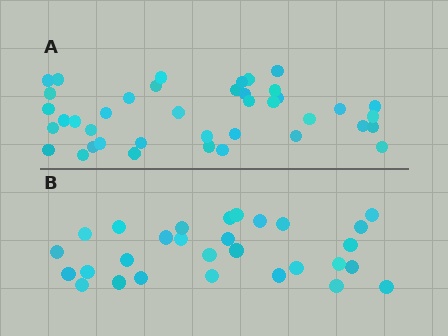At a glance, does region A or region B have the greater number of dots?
Region A (the top region) has more dots.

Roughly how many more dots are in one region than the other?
Region A has roughly 12 or so more dots than region B.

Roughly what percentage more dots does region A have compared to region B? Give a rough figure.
About 40% more.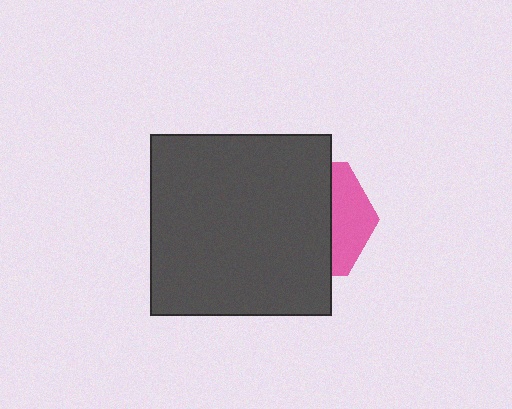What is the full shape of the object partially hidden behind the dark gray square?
The partially hidden object is a pink hexagon.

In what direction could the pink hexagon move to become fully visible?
The pink hexagon could move right. That would shift it out from behind the dark gray square entirely.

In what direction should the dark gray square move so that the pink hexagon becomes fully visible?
The dark gray square should move left. That is the shortest direction to clear the overlap and leave the pink hexagon fully visible.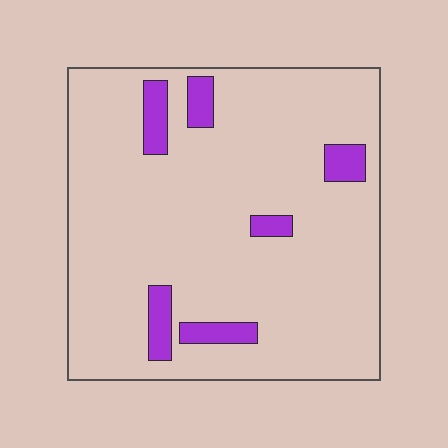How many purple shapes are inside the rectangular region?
6.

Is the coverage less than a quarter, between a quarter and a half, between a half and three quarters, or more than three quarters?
Less than a quarter.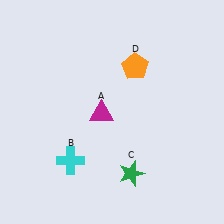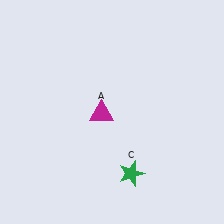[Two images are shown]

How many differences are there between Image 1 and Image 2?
There are 2 differences between the two images.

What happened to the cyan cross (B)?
The cyan cross (B) was removed in Image 2. It was in the bottom-left area of Image 1.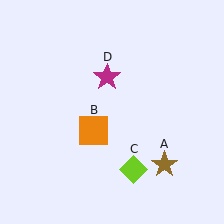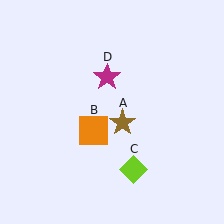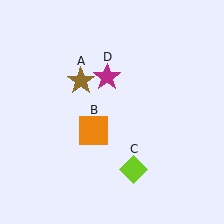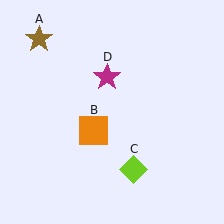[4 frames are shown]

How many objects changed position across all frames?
1 object changed position: brown star (object A).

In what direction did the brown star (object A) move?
The brown star (object A) moved up and to the left.